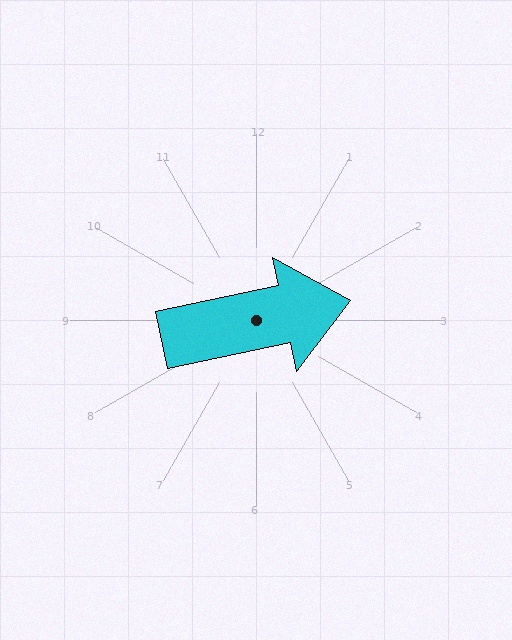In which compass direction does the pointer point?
East.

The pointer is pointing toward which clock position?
Roughly 3 o'clock.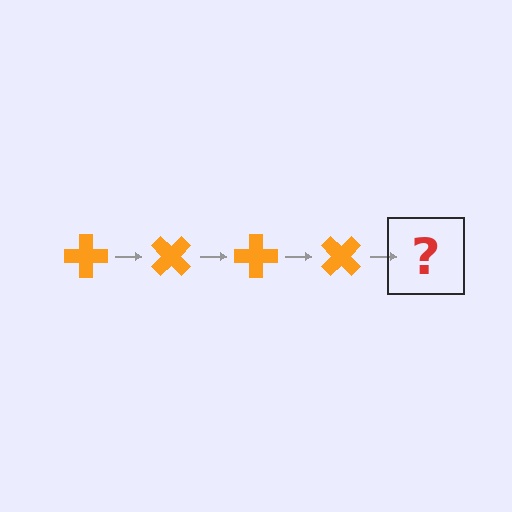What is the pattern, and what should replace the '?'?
The pattern is that the cross rotates 45 degrees each step. The '?' should be an orange cross rotated 180 degrees.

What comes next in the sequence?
The next element should be an orange cross rotated 180 degrees.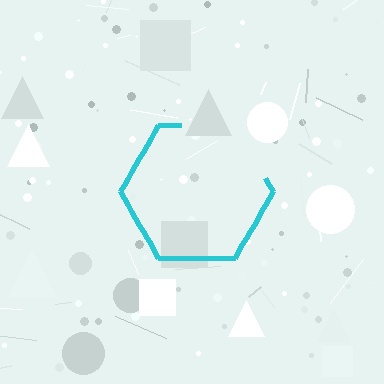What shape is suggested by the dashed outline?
The dashed outline suggests a hexagon.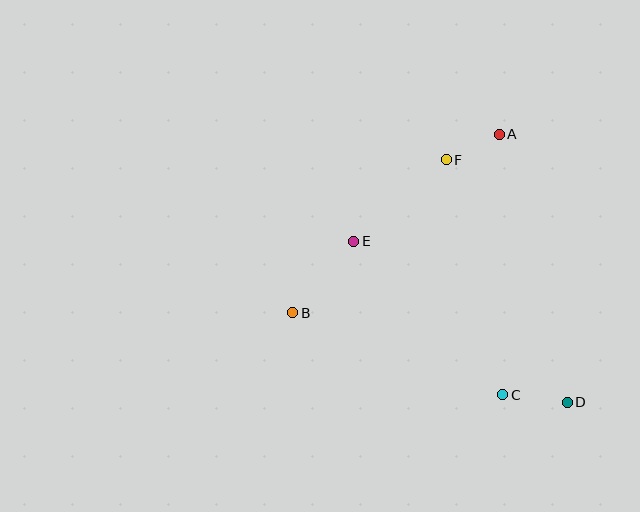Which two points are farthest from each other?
Points B and D are farthest from each other.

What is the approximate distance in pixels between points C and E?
The distance between C and E is approximately 214 pixels.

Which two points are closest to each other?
Points A and F are closest to each other.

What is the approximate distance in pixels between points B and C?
The distance between B and C is approximately 225 pixels.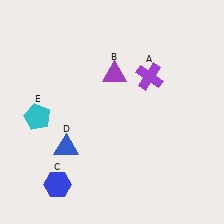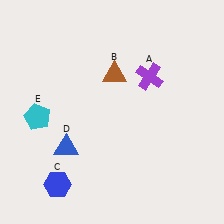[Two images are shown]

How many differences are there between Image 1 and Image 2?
There is 1 difference between the two images.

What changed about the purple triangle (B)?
In Image 1, B is purple. In Image 2, it changed to brown.